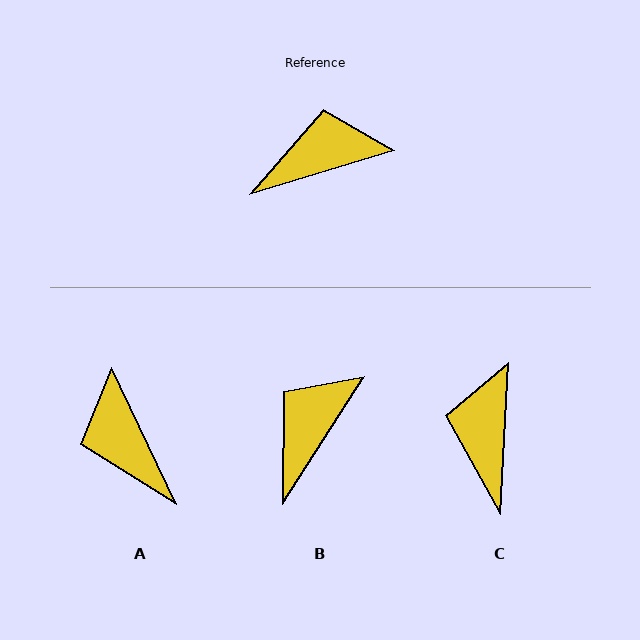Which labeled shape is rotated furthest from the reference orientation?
A, about 99 degrees away.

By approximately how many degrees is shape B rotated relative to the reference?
Approximately 40 degrees counter-clockwise.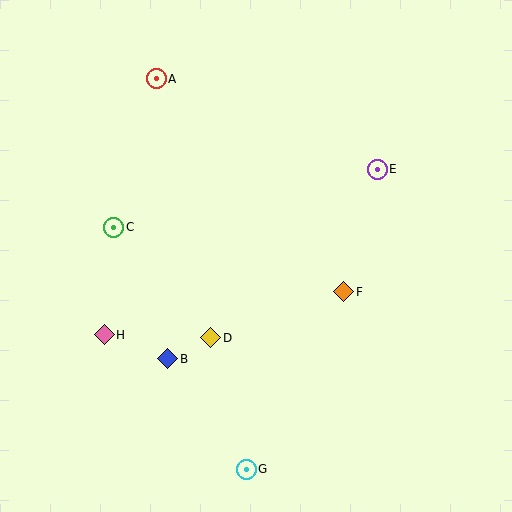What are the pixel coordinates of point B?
Point B is at (168, 359).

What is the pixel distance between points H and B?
The distance between H and B is 68 pixels.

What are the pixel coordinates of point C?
Point C is at (114, 227).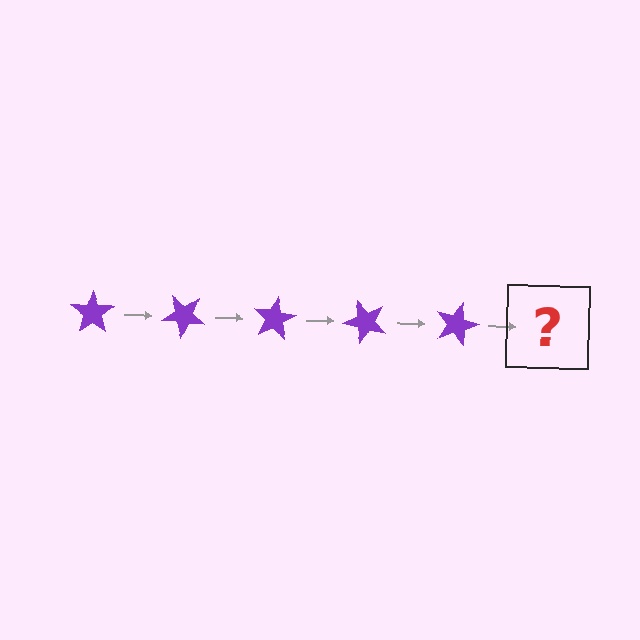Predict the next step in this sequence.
The next step is a purple star rotated 200 degrees.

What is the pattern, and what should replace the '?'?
The pattern is that the star rotates 40 degrees each step. The '?' should be a purple star rotated 200 degrees.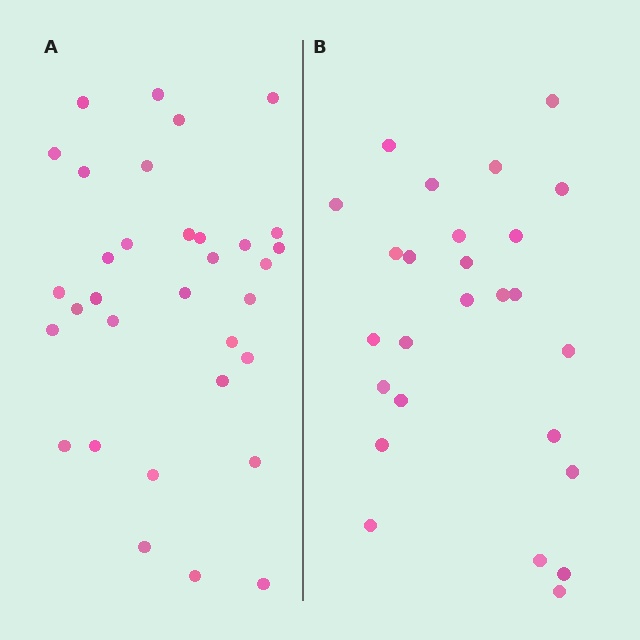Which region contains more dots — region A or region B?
Region A (the left region) has more dots.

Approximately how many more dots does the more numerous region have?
Region A has roughly 8 or so more dots than region B.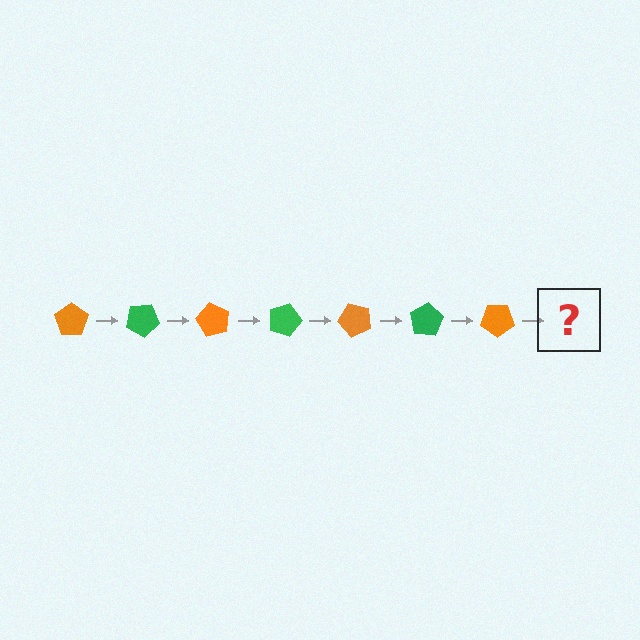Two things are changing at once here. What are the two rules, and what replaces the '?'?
The two rules are that it rotates 30 degrees each step and the color cycles through orange and green. The '?' should be a green pentagon, rotated 210 degrees from the start.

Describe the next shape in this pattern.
It should be a green pentagon, rotated 210 degrees from the start.